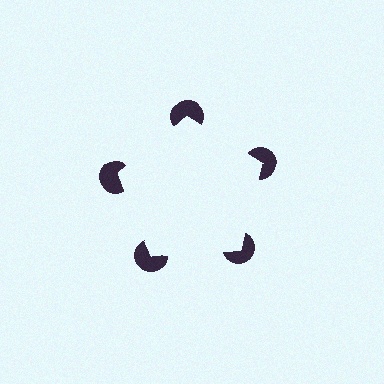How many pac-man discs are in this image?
There are 5 — one at each vertex of the illusory pentagon.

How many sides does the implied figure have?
5 sides.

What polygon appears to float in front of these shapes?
An illusory pentagon — its edges are inferred from the aligned wedge cuts in the pac-man discs, not physically drawn.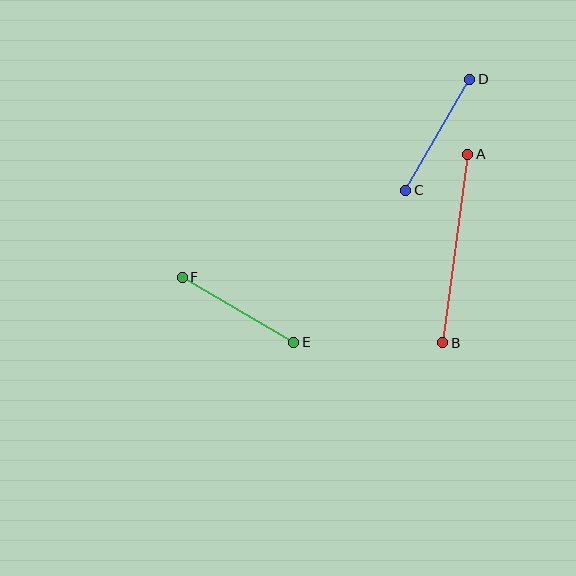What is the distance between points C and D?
The distance is approximately 128 pixels.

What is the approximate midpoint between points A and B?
The midpoint is at approximately (455, 249) pixels.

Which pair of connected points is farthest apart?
Points A and B are farthest apart.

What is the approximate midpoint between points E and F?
The midpoint is at approximately (238, 310) pixels.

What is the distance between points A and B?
The distance is approximately 190 pixels.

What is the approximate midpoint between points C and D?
The midpoint is at approximately (438, 135) pixels.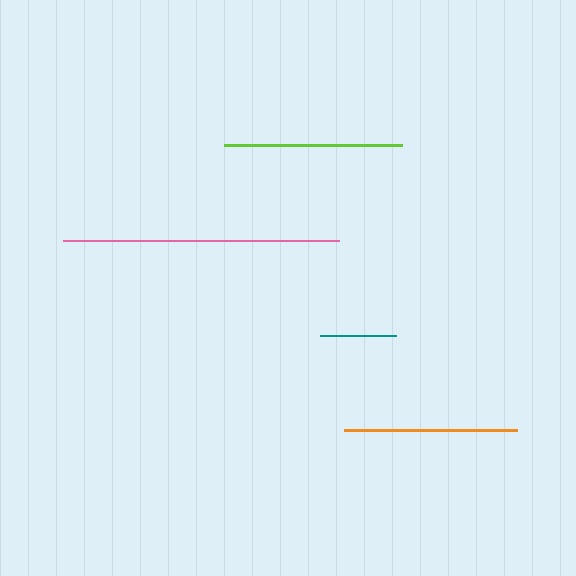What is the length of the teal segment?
The teal segment is approximately 77 pixels long.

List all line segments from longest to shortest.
From longest to shortest: pink, lime, orange, teal.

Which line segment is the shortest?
The teal line is the shortest at approximately 77 pixels.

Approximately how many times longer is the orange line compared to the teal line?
The orange line is approximately 2.3 times the length of the teal line.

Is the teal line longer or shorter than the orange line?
The orange line is longer than the teal line.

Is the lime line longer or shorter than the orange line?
The lime line is longer than the orange line.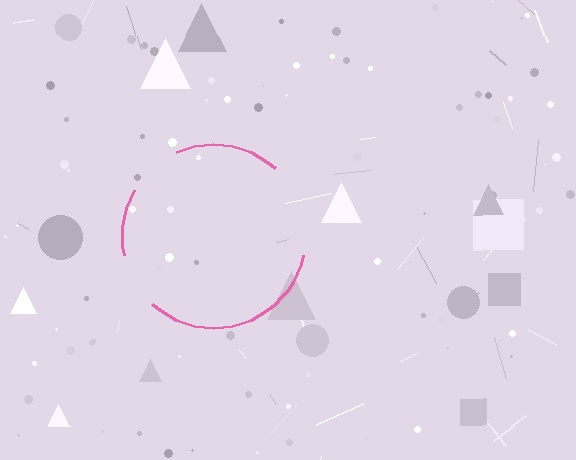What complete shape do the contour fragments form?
The contour fragments form a circle.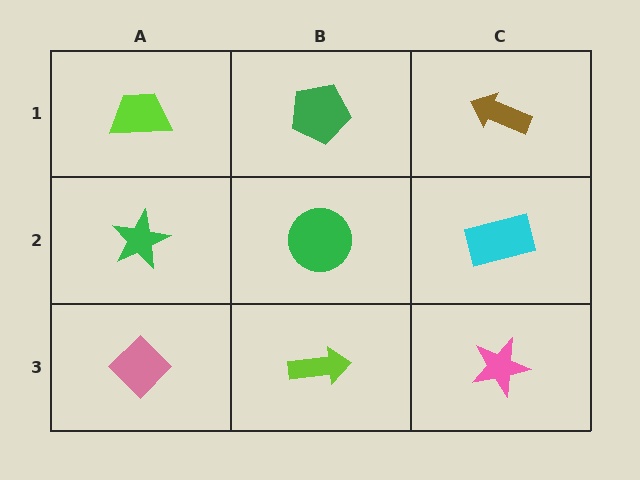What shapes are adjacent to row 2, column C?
A brown arrow (row 1, column C), a pink star (row 3, column C), a green circle (row 2, column B).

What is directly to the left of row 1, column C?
A green pentagon.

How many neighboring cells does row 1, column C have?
2.